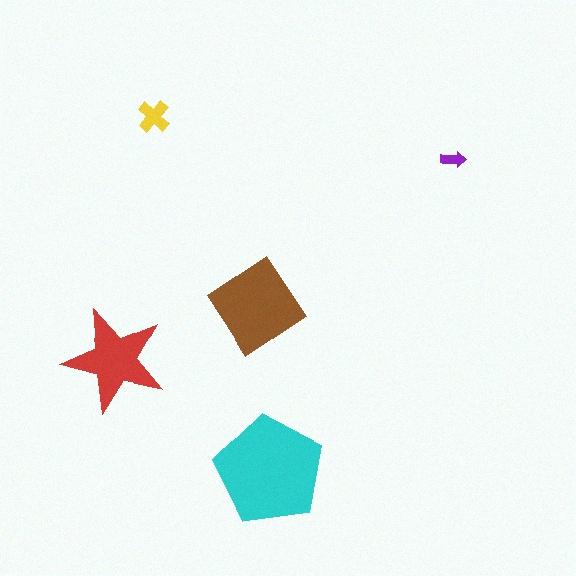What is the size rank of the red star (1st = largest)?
3rd.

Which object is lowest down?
The cyan pentagon is bottommost.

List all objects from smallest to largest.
The purple arrow, the yellow cross, the red star, the brown diamond, the cyan pentagon.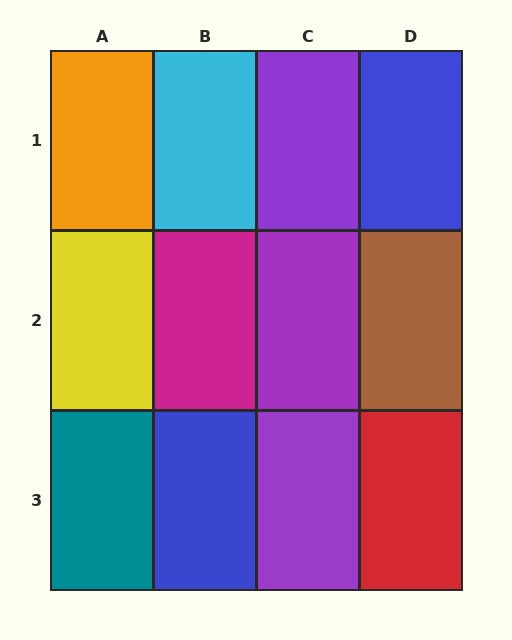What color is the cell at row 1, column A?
Orange.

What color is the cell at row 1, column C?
Purple.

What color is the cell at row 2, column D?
Brown.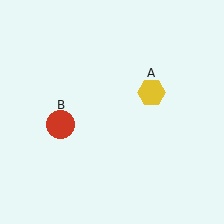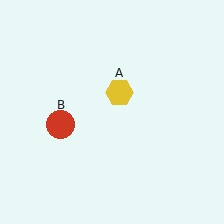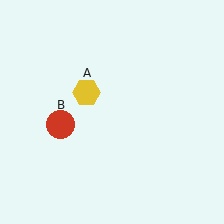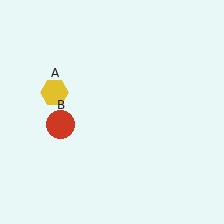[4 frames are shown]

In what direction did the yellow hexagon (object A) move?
The yellow hexagon (object A) moved left.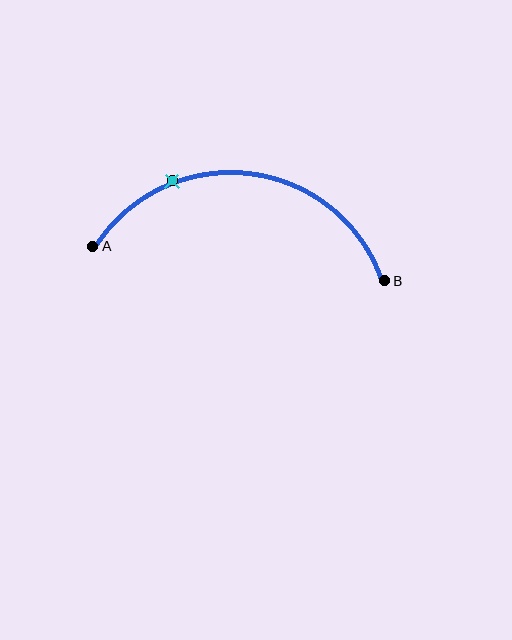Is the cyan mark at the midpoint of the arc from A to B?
No. The cyan mark lies on the arc but is closer to endpoint A. The arc midpoint would be at the point on the curve equidistant along the arc from both A and B.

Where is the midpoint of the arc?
The arc midpoint is the point on the curve farthest from the straight line joining A and B. It sits above that line.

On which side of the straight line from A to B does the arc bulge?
The arc bulges above the straight line connecting A and B.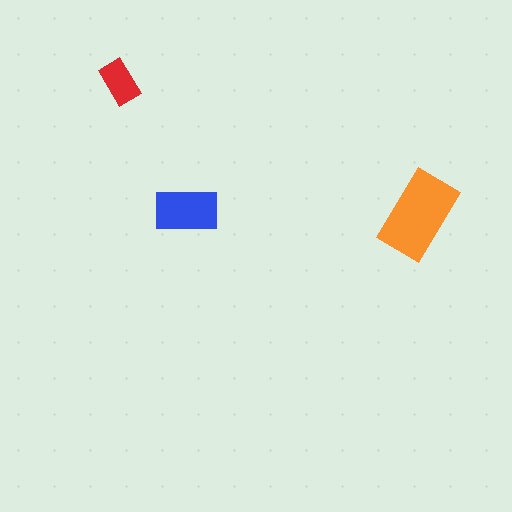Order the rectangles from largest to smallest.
the orange one, the blue one, the red one.